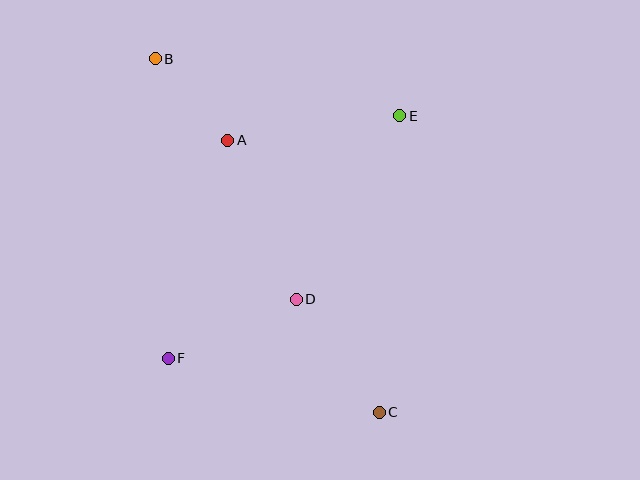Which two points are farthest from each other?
Points B and C are farthest from each other.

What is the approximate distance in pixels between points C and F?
The distance between C and F is approximately 218 pixels.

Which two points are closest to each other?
Points A and B are closest to each other.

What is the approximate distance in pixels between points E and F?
The distance between E and F is approximately 335 pixels.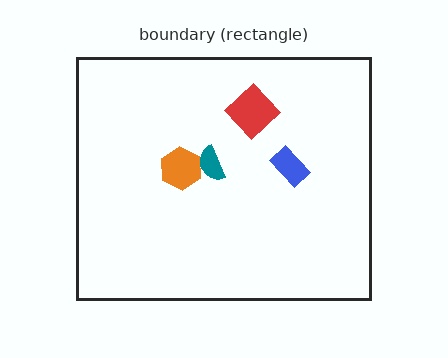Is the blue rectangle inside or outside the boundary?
Inside.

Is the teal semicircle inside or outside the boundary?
Inside.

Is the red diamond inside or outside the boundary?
Inside.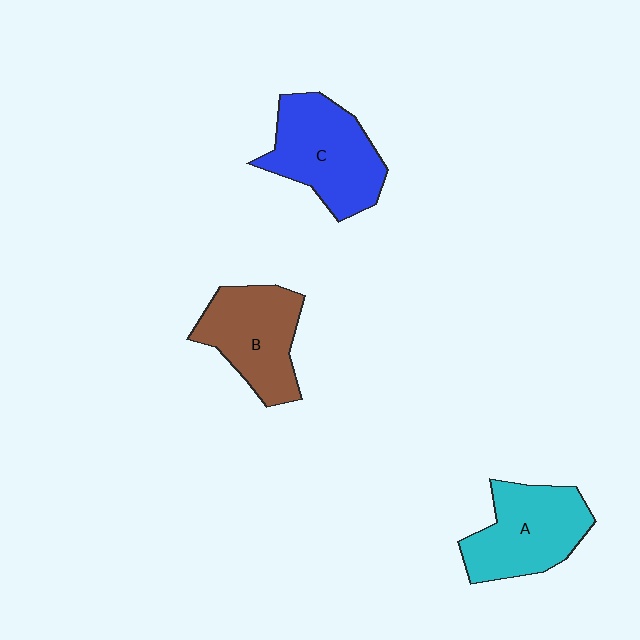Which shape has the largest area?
Shape C (blue).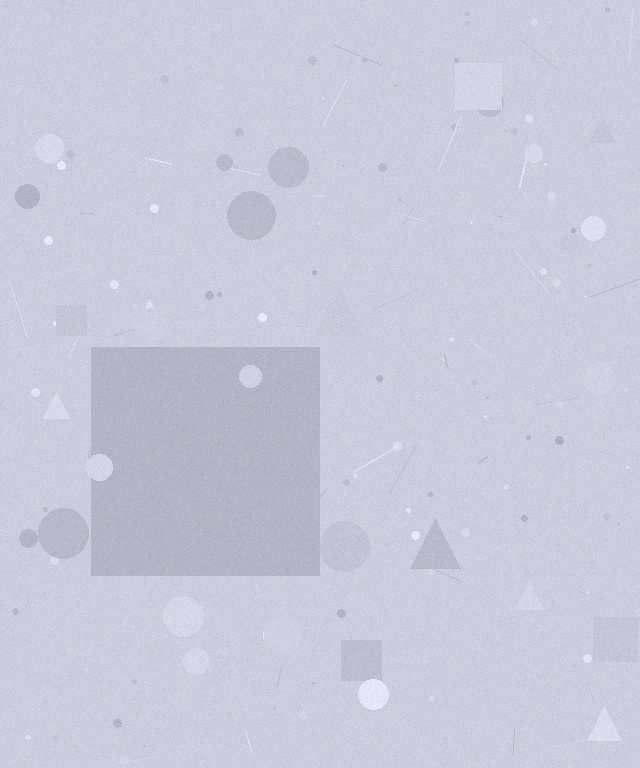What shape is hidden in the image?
A square is hidden in the image.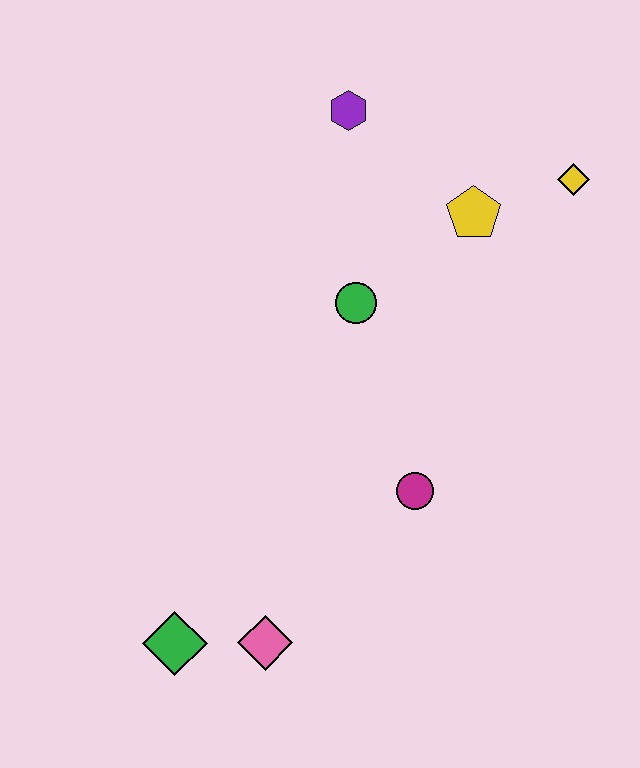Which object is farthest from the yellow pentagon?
The green diamond is farthest from the yellow pentagon.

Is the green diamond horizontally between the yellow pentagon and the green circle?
No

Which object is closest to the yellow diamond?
The yellow pentagon is closest to the yellow diamond.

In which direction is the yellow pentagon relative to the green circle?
The yellow pentagon is to the right of the green circle.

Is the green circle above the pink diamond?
Yes